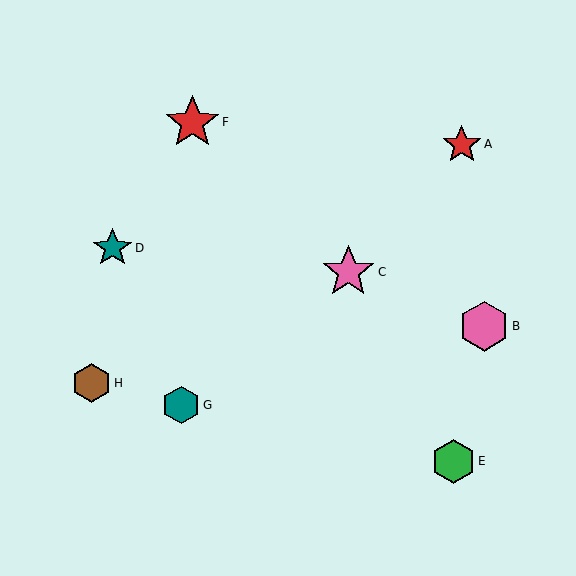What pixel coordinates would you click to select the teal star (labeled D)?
Click at (113, 248) to select the teal star D.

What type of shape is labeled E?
Shape E is a green hexagon.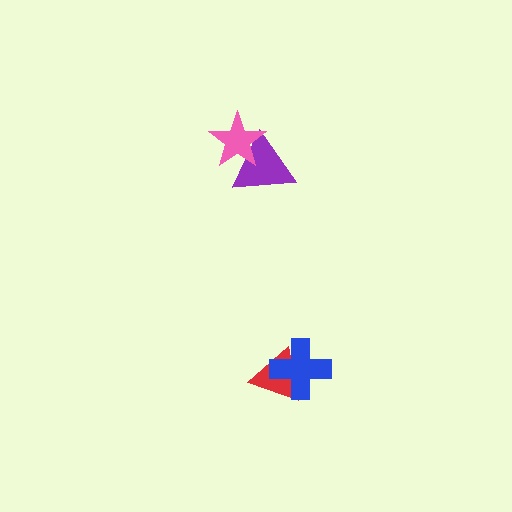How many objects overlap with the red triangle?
1 object overlaps with the red triangle.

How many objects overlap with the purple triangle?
1 object overlaps with the purple triangle.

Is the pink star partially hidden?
No, no other shape covers it.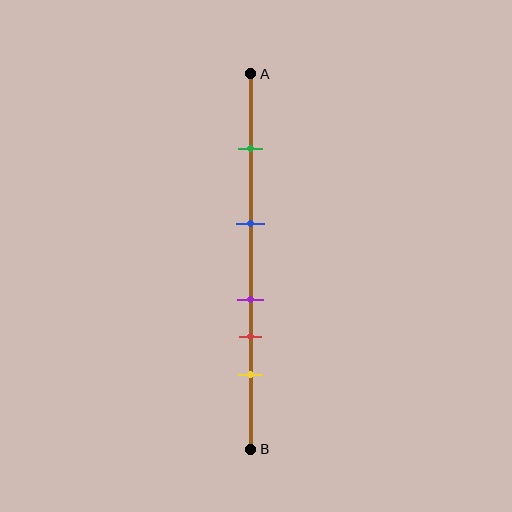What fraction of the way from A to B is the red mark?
The red mark is approximately 70% (0.7) of the way from A to B.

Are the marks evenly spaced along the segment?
No, the marks are not evenly spaced.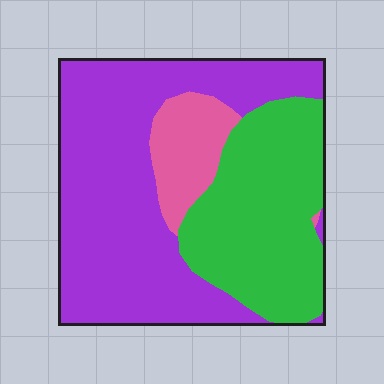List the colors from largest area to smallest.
From largest to smallest: purple, green, pink.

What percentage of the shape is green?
Green covers around 35% of the shape.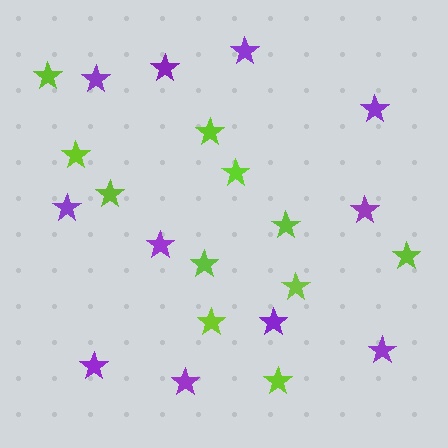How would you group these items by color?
There are 2 groups: one group of lime stars (11) and one group of purple stars (11).